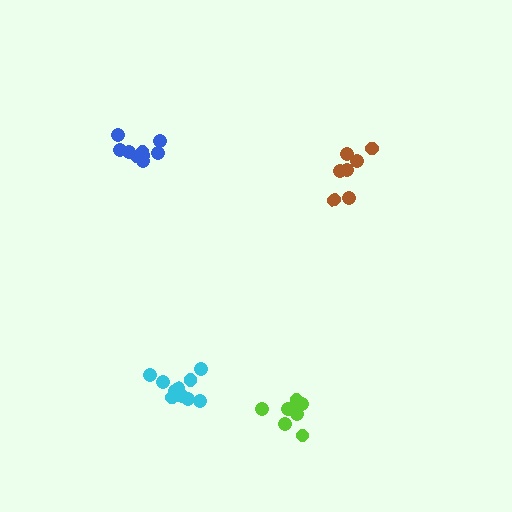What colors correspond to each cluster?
The clusters are colored: cyan, blue, brown, lime.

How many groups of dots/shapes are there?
There are 4 groups.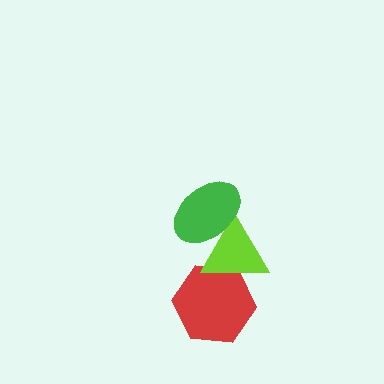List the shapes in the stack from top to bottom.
From top to bottom: the green ellipse, the lime triangle, the red hexagon.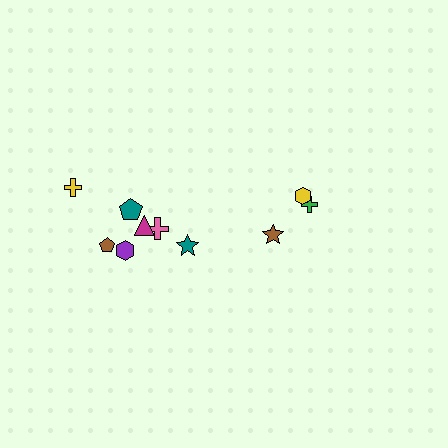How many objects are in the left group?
There are 7 objects.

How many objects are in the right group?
There are 3 objects.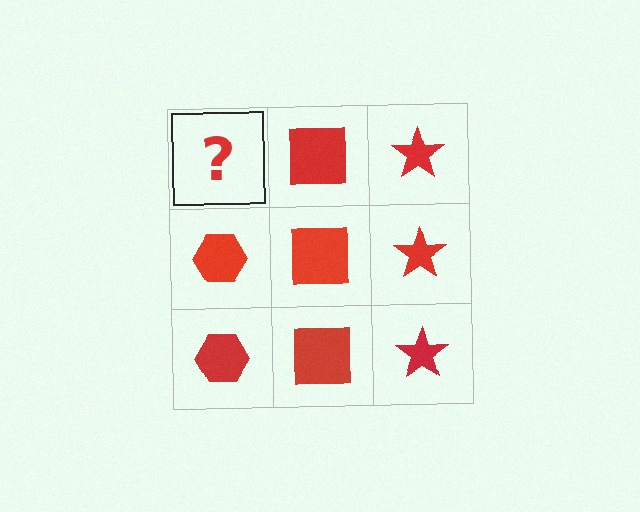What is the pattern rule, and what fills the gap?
The rule is that each column has a consistent shape. The gap should be filled with a red hexagon.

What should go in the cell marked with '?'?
The missing cell should contain a red hexagon.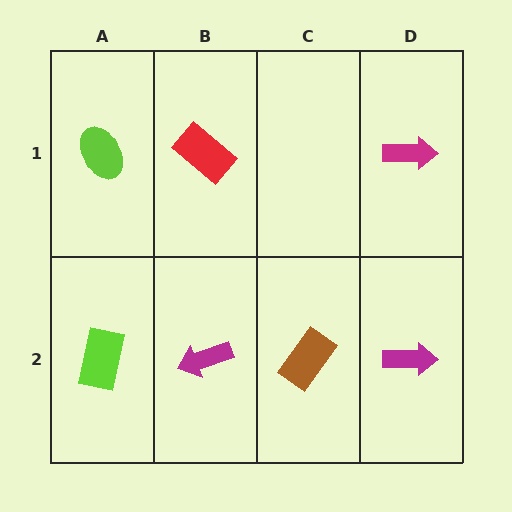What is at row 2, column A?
A lime rectangle.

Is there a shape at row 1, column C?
No, that cell is empty.